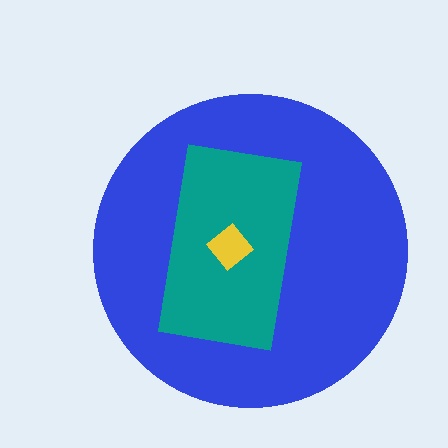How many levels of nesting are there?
3.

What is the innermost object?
The yellow diamond.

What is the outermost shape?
The blue circle.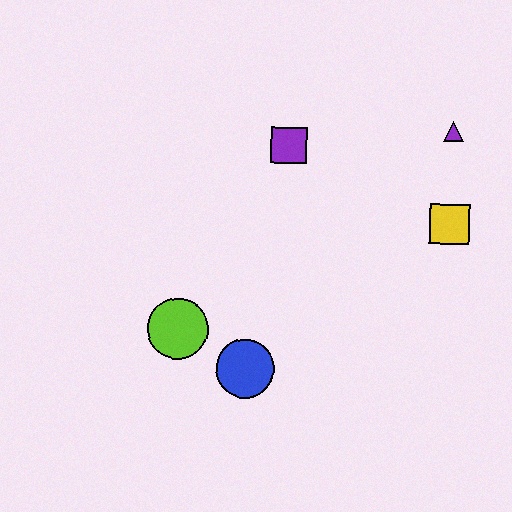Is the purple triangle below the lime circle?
No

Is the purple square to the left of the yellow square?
Yes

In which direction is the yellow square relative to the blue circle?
The yellow square is to the right of the blue circle.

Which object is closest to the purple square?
The purple triangle is closest to the purple square.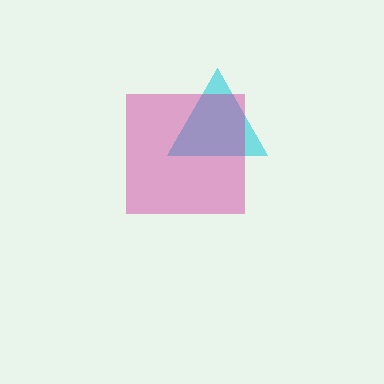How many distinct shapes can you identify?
There are 2 distinct shapes: a cyan triangle, a magenta square.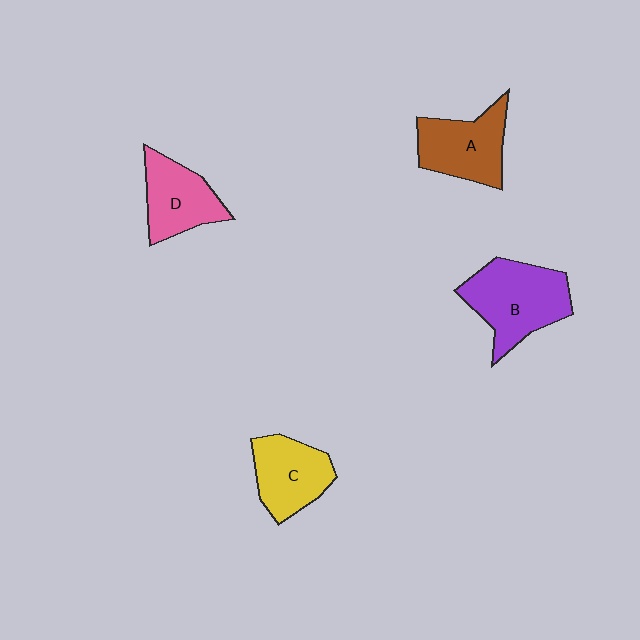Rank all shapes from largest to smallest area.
From largest to smallest: B (purple), A (brown), C (yellow), D (pink).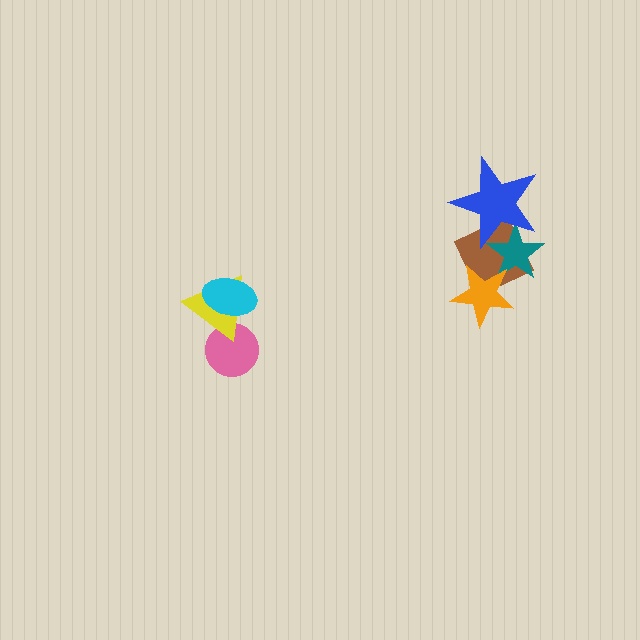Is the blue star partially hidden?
No, no other shape covers it.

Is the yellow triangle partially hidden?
Yes, it is partially covered by another shape.